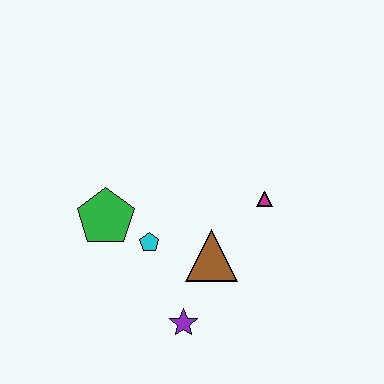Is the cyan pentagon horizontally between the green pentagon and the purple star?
Yes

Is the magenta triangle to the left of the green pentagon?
No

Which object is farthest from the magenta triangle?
The green pentagon is farthest from the magenta triangle.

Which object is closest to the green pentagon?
The cyan pentagon is closest to the green pentagon.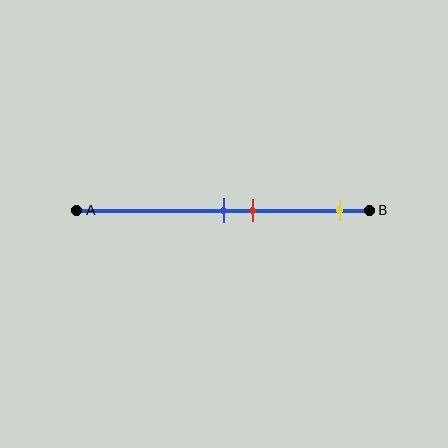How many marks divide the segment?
There are 3 marks dividing the segment.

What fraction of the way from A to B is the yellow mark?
The yellow mark is approximately 90% (0.9) of the way from A to B.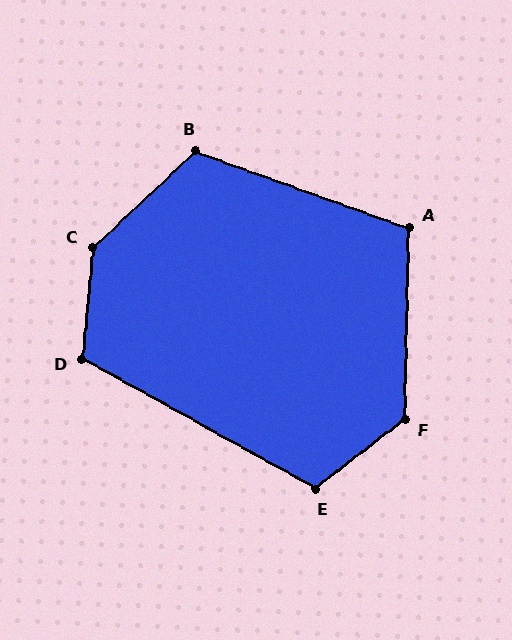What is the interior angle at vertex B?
Approximately 117 degrees (obtuse).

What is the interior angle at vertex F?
Approximately 129 degrees (obtuse).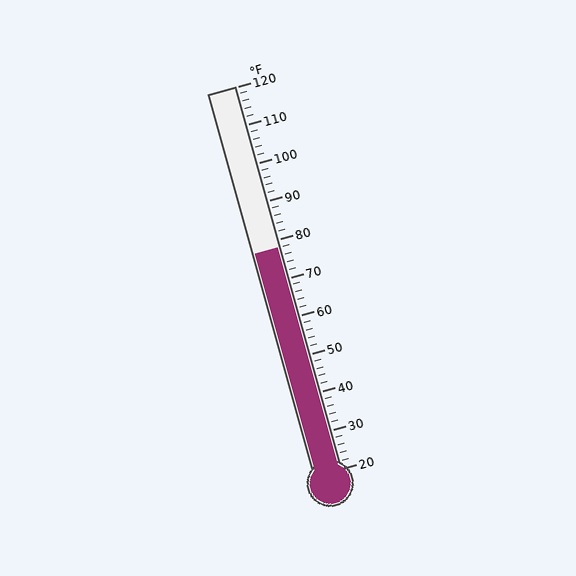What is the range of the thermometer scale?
The thermometer scale ranges from 20°F to 120°F.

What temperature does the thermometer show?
The thermometer shows approximately 78°F.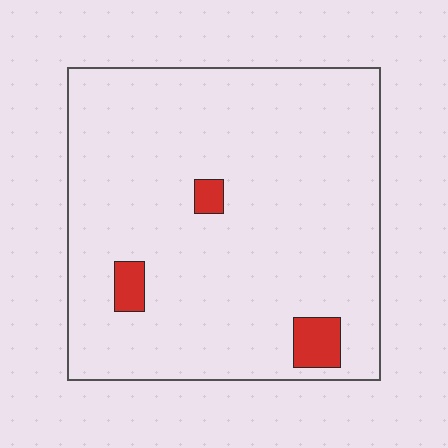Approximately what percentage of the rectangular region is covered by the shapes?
Approximately 5%.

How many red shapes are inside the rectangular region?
3.